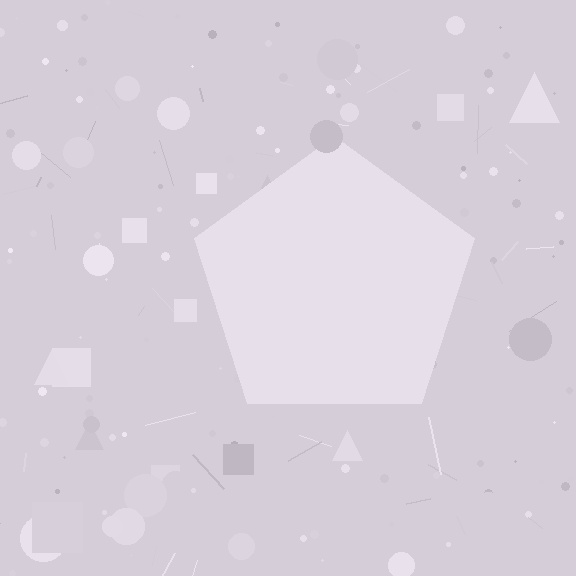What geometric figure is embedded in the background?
A pentagon is embedded in the background.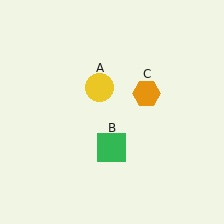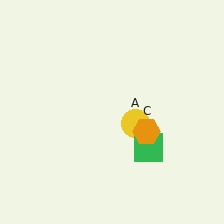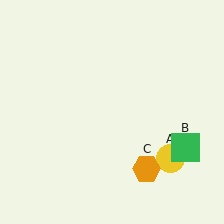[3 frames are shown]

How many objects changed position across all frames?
3 objects changed position: yellow circle (object A), green square (object B), orange hexagon (object C).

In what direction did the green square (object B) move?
The green square (object B) moved right.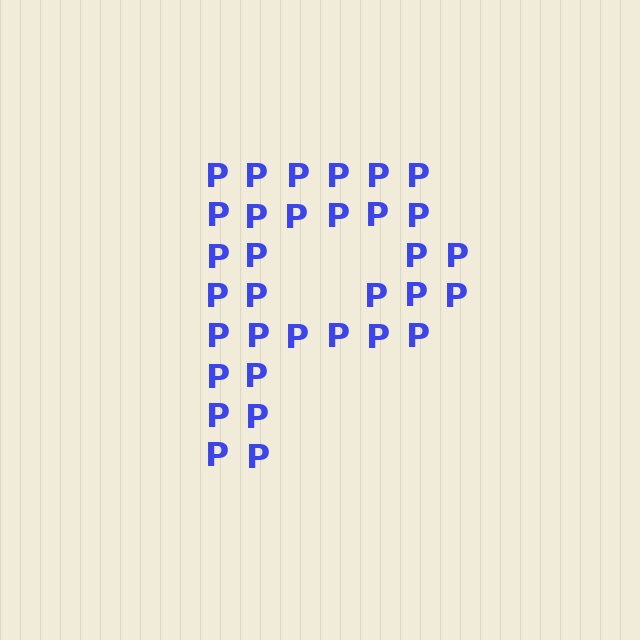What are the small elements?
The small elements are letter P's.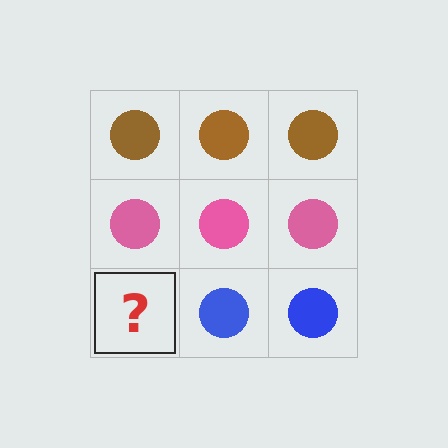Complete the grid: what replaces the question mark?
The question mark should be replaced with a blue circle.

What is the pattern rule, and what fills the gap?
The rule is that each row has a consistent color. The gap should be filled with a blue circle.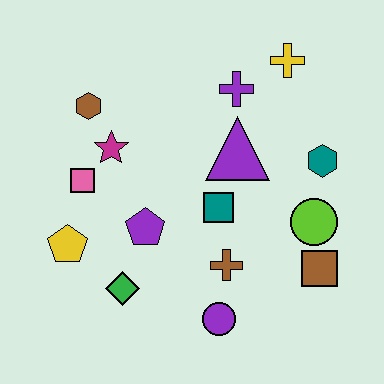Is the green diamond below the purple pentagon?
Yes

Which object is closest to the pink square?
The magenta star is closest to the pink square.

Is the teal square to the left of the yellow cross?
Yes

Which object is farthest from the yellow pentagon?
The yellow cross is farthest from the yellow pentagon.